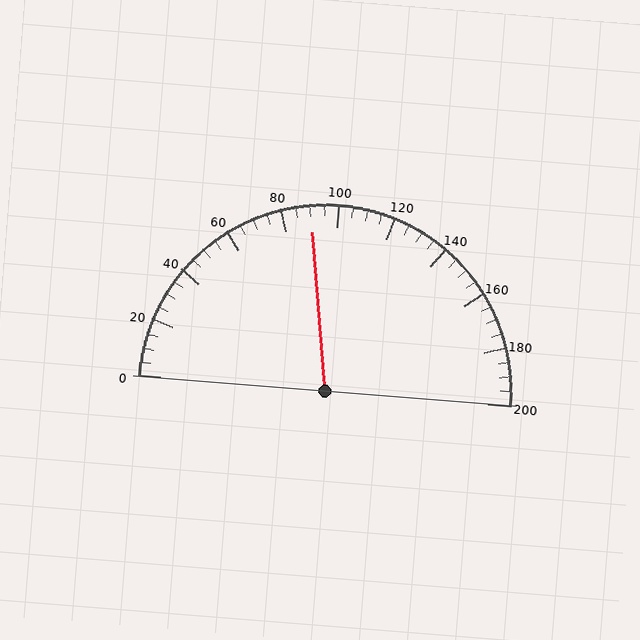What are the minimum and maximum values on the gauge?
The gauge ranges from 0 to 200.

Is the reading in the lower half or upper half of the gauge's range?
The reading is in the lower half of the range (0 to 200).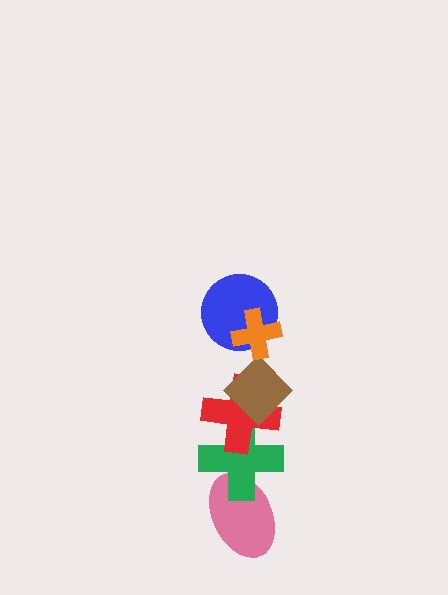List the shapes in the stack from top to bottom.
From top to bottom: the orange cross, the blue circle, the brown diamond, the red cross, the green cross, the pink ellipse.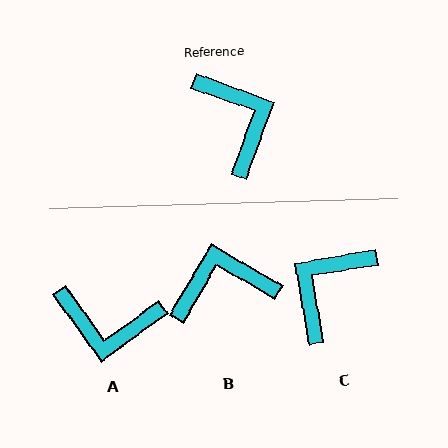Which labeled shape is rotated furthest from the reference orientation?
A, about 124 degrees away.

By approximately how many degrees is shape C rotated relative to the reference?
Approximately 120 degrees counter-clockwise.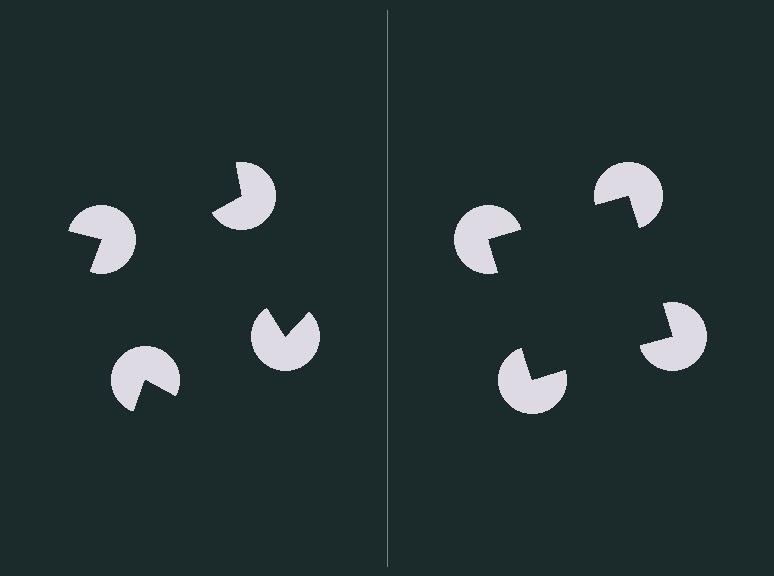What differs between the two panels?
The pac-man discs are positioned identically on both sides; only the wedge orientations differ. On the right they align to a square; on the left they are misaligned.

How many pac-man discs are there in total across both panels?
8 — 4 on each side.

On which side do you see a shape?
An illusory square appears on the right side. On the left side the wedge cuts are rotated, so no coherent shape forms.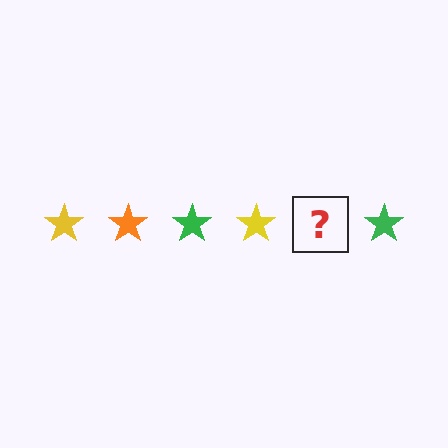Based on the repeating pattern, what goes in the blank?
The blank should be an orange star.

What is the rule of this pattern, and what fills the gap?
The rule is that the pattern cycles through yellow, orange, green stars. The gap should be filled with an orange star.